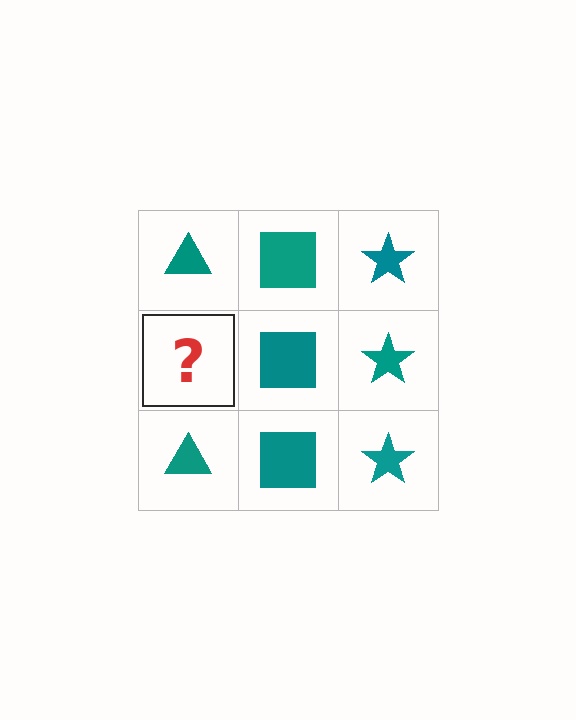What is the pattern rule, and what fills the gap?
The rule is that each column has a consistent shape. The gap should be filled with a teal triangle.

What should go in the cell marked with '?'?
The missing cell should contain a teal triangle.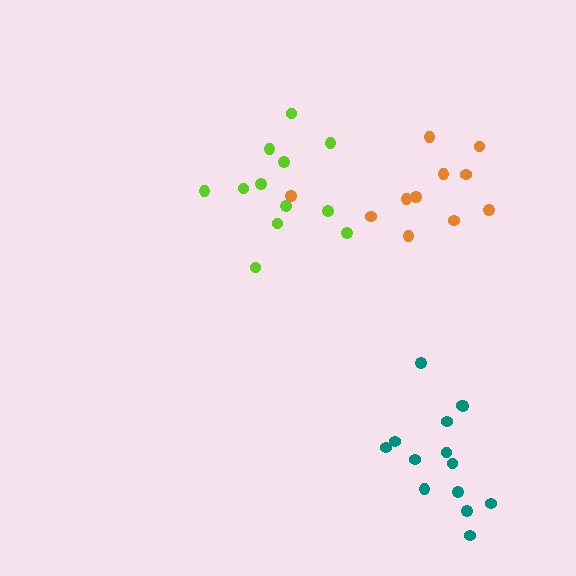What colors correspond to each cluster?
The clusters are colored: lime, orange, teal.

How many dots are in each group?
Group 1: 12 dots, Group 2: 11 dots, Group 3: 14 dots (37 total).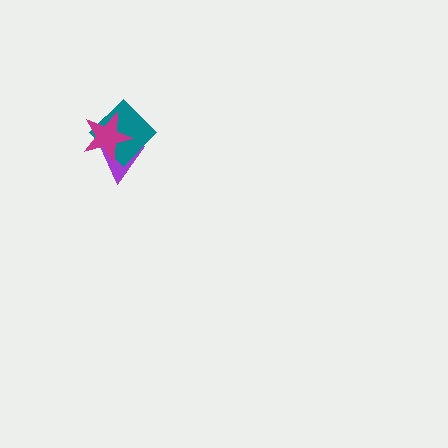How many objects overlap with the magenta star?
2 objects overlap with the magenta star.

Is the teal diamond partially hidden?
Yes, it is partially covered by another shape.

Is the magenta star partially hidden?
No, no other shape covers it.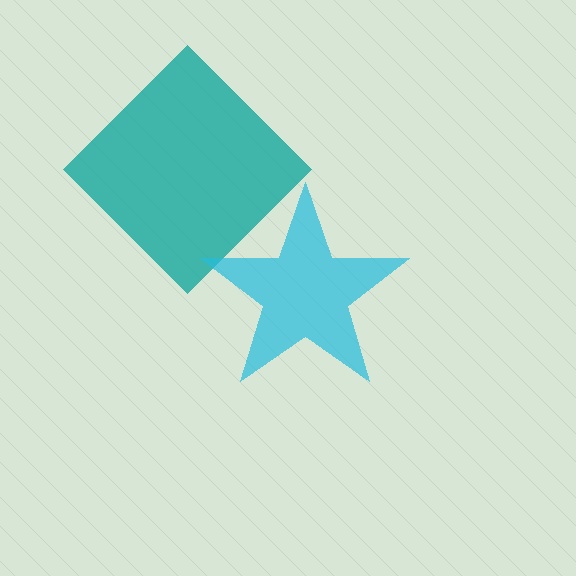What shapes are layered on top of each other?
The layered shapes are: a teal diamond, a cyan star.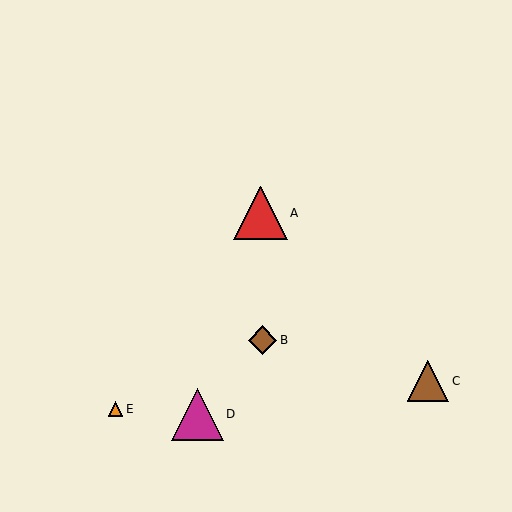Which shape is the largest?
The red triangle (labeled A) is the largest.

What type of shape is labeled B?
Shape B is a brown diamond.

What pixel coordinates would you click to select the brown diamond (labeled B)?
Click at (262, 340) to select the brown diamond B.